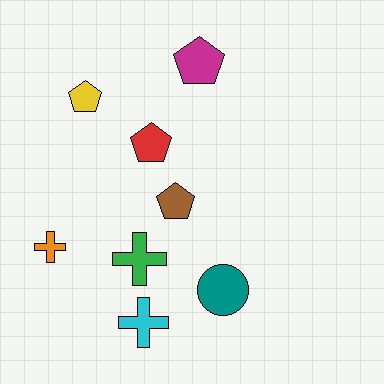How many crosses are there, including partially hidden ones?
There are 3 crosses.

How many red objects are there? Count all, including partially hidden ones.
There is 1 red object.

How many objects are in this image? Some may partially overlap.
There are 8 objects.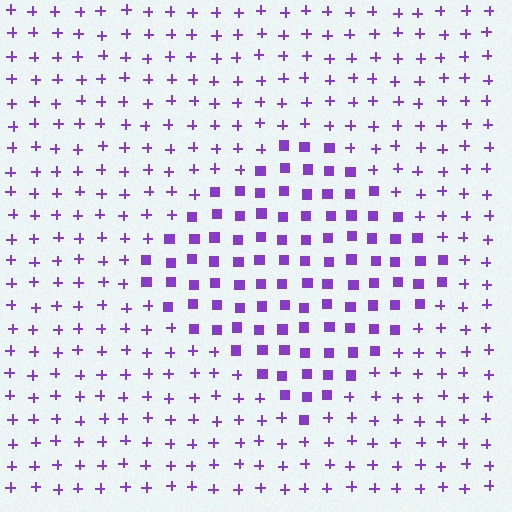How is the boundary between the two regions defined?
The boundary is defined by a change in element shape: squares inside vs. plus signs outside. All elements share the same color and spacing.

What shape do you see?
I see a diamond.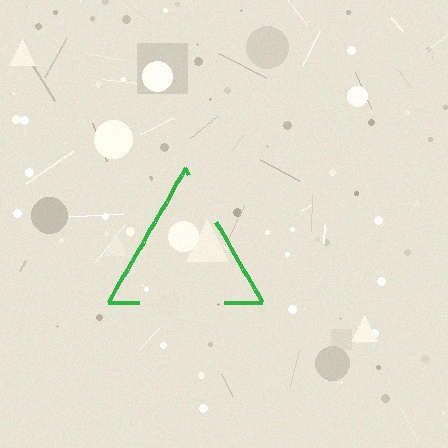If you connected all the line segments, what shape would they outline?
They would outline a triangle.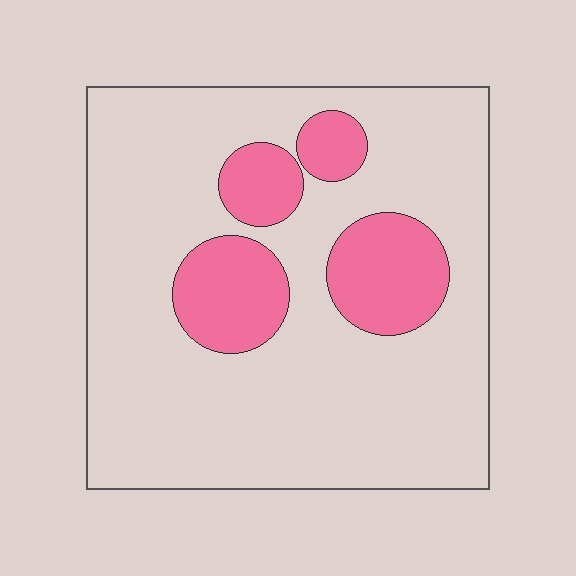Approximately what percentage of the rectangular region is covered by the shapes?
Approximately 20%.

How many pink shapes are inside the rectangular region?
4.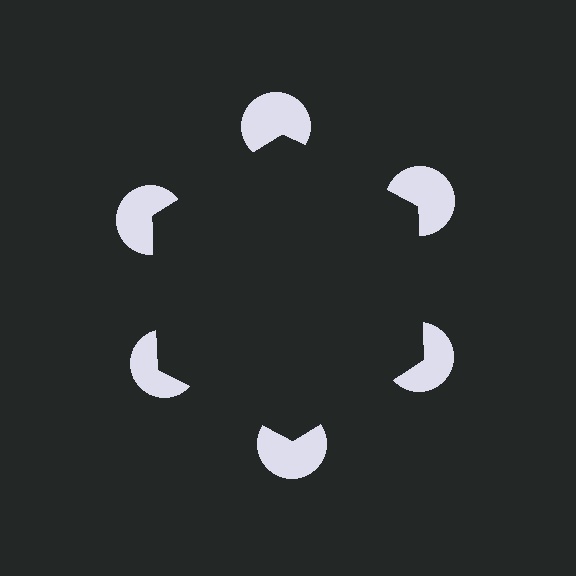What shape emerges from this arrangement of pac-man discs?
An illusory hexagon — its edges are inferred from the aligned wedge cuts in the pac-man discs, not physically drawn.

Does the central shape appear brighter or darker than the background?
It typically appears slightly darker than the background, even though no actual brightness change is drawn.